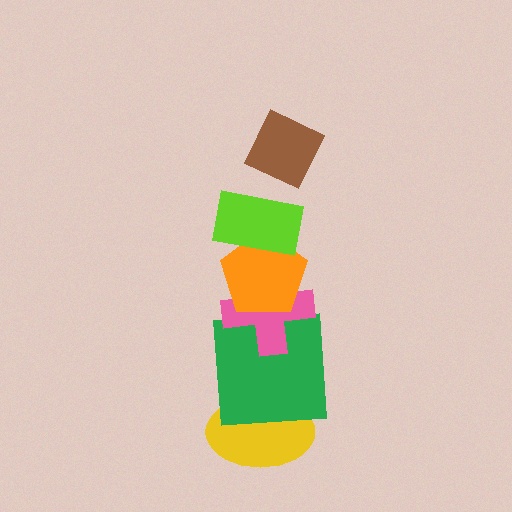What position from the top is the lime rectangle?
The lime rectangle is 2nd from the top.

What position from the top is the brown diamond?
The brown diamond is 1st from the top.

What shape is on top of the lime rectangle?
The brown diamond is on top of the lime rectangle.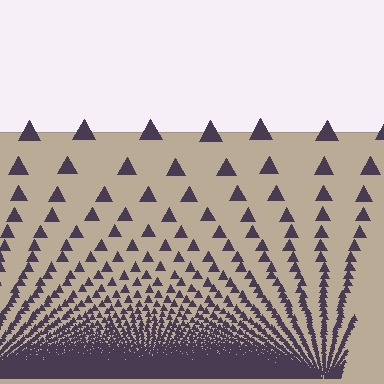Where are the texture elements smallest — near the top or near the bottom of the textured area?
Near the bottom.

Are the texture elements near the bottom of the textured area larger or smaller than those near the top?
Smaller. The gradient is inverted — elements near the bottom are smaller and denser.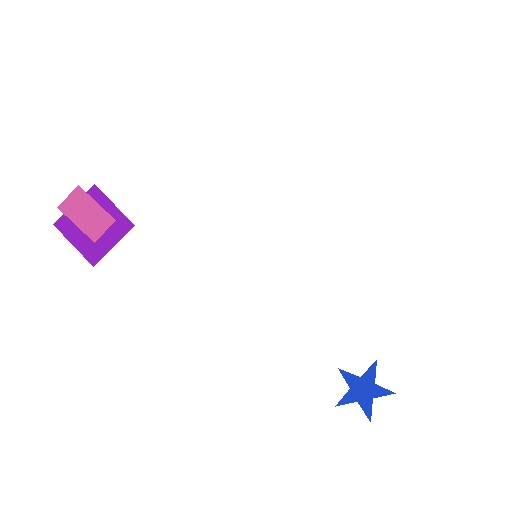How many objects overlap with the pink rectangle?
1 object overlaps with the pink rectangle.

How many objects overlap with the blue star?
0 objects overlap with the blue star.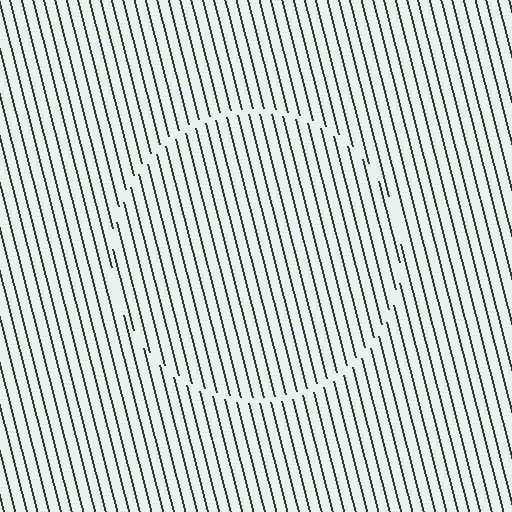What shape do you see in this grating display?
An illusory circle. The interior of the shape contains the same grating, shifted by half a period — the contour is defined by the phase discontinuity where line-ends from the inner and outer gratings abut.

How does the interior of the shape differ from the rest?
The interior of the shape contains the same grating, shifted by half a period — the contour is defined by the phase discontinuity where line-ends from the inner and outer gratings abut.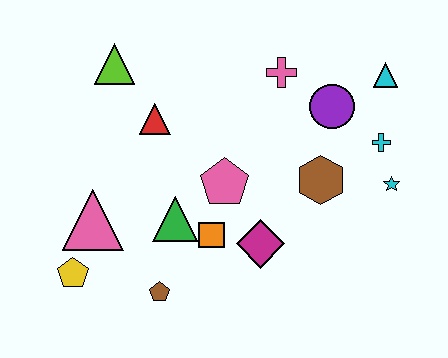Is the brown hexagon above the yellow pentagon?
Yes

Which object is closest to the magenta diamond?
The orange square is closest to the magenta diamond.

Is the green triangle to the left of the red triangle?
No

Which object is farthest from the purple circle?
The yellow pentagon is farthest from the purple circle.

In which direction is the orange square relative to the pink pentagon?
The orange square is below the pink pentagon.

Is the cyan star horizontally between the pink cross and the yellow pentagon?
No